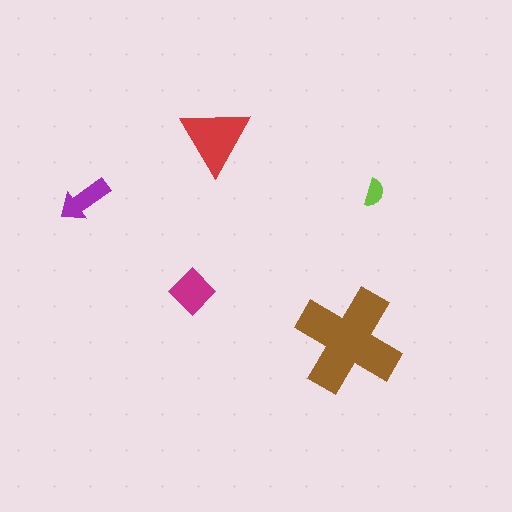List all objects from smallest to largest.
The lime semicircle, the purple arrow, the magenta diamond, the red triangle, the brown cross.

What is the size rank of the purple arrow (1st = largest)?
4th.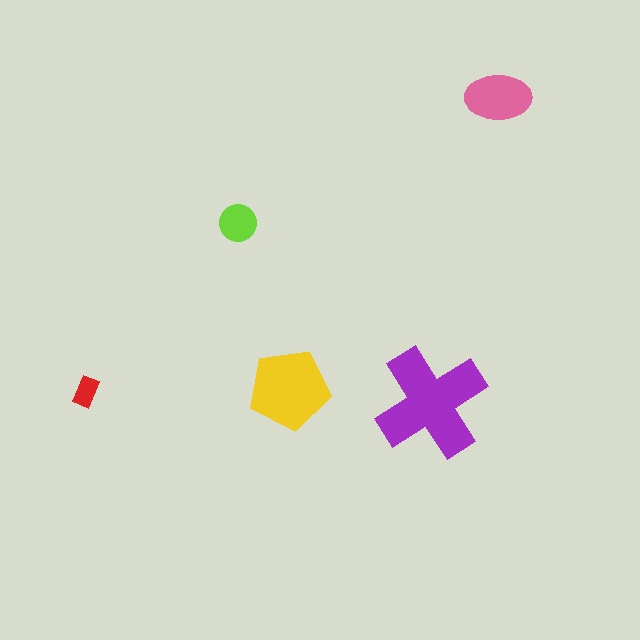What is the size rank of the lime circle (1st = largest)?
4th.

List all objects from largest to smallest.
The purple cross, the yellow pentagon, the pink ellipse, the lime circle, the red rectangle.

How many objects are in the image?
There are 5 objects in the image.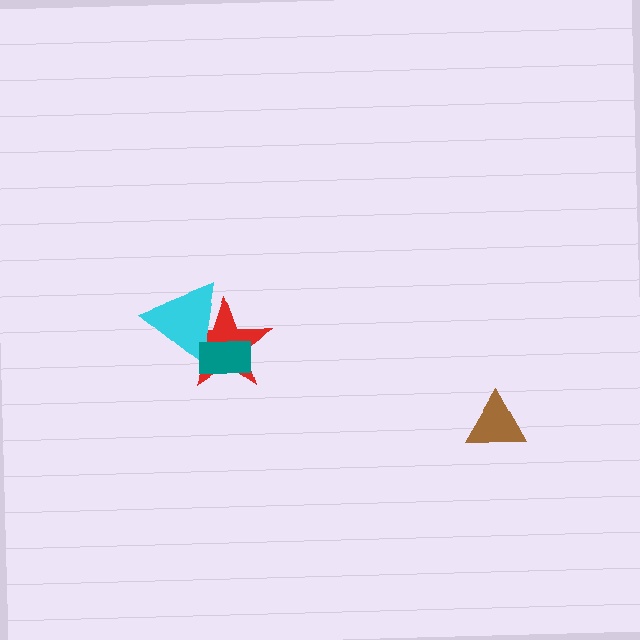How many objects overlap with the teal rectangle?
2 objects overlap with the teal rectangle.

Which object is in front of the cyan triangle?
The teal rectangle is in front of the cyan triangle.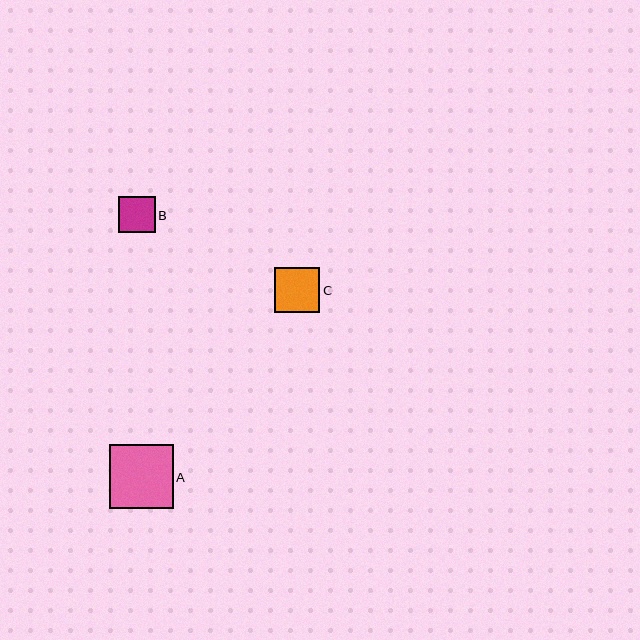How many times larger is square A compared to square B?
Square A is approximately 1.8 times the size of square B.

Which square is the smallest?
Square B is the smallest with a size of approximately 36 pixels.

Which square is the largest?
Square A is the largest with a size of approximately 64 pixels.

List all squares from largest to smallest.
From largest to smallest: A, C, B.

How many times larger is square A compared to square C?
Square A is approximately 1.4 times the size of square C.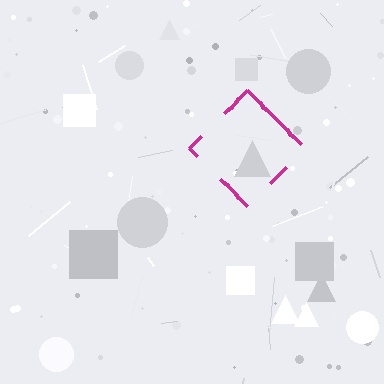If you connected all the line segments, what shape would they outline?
They would outline a diamond.